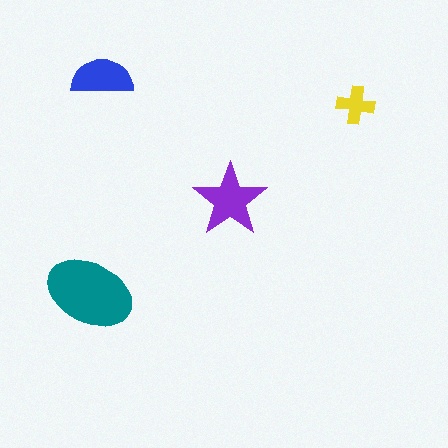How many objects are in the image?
There are 4 objects in the image.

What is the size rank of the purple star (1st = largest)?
2nd.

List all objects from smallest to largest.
The yellow cross, the blue semicircle, the purple star, the teal ellipse.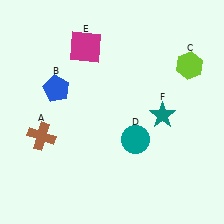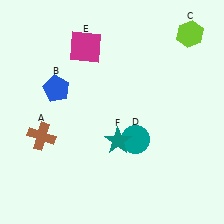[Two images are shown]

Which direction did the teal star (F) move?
The teal star (F) moved left.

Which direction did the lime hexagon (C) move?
The lime hexagon (C) moved up.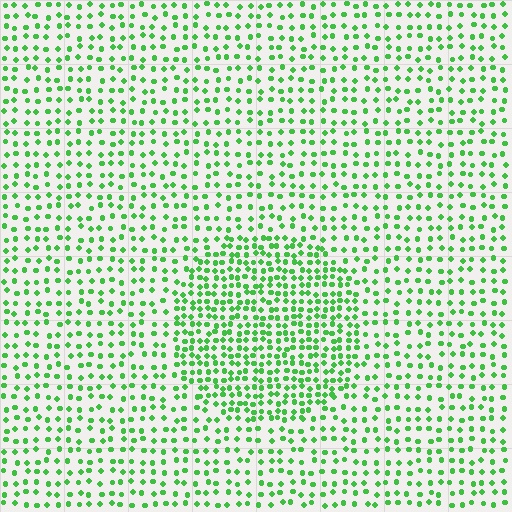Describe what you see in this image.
The image contains small green elements arranged at two different densities. A circle-shaped region is visible where the elements are more densely packed than the surrounding area.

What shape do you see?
I see a circle.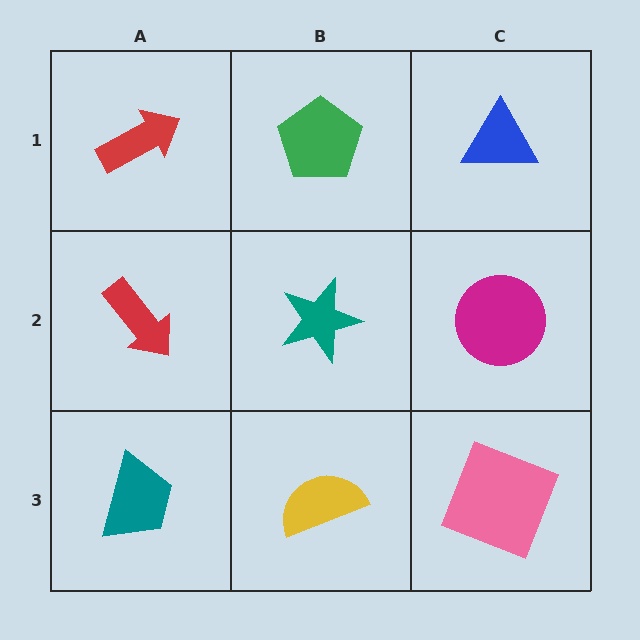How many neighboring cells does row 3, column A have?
2.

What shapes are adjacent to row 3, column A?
A red arrow (row 2, column A), a yellow semicircle (row 3, column B).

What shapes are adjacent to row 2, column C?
A blue triangle (row 1, column C), a pink square (row 3, column C), a teal star (row 2, column B).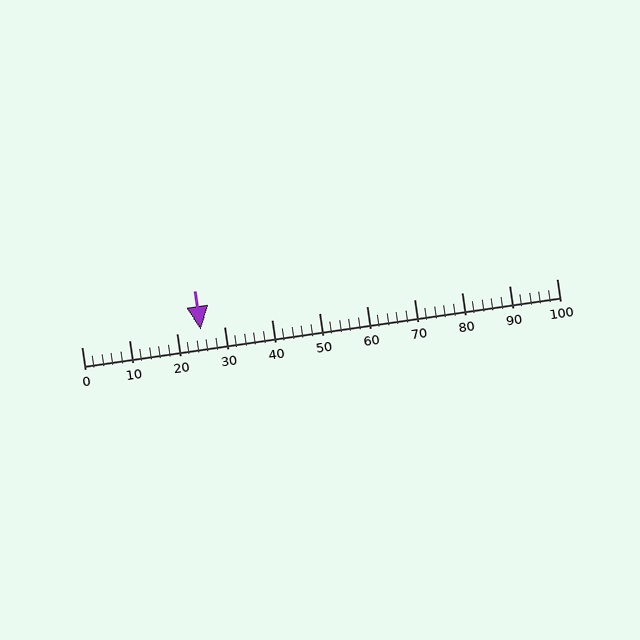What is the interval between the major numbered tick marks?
The major tick marks are spaced 10 units apart.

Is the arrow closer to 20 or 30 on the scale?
The arrow is closer to 30.